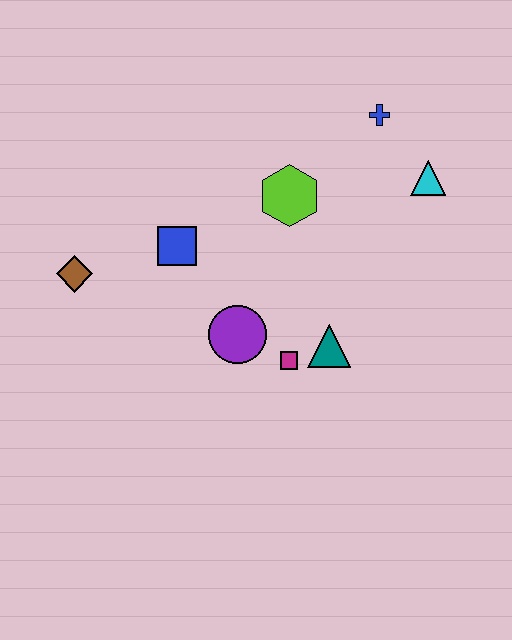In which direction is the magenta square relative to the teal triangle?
The magenta square is to the left of the teal triangle.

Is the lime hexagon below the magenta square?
No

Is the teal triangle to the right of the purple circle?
Yes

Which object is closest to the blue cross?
The cyan triangle is closest to the blue cross.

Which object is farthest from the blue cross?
The brown diamond is farthest from the blue cross.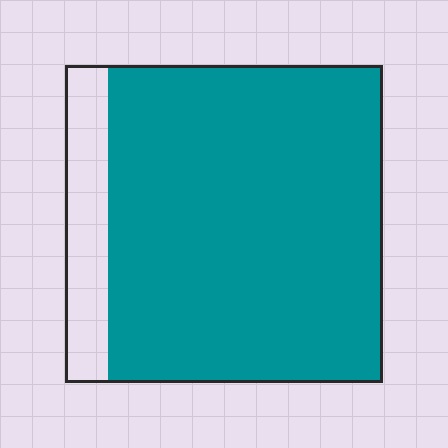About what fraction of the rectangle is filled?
About seven eighths (7/8).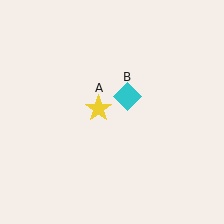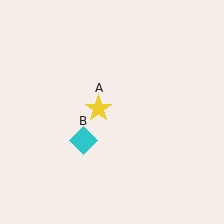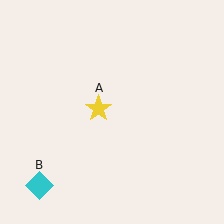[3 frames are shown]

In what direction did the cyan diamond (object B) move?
The cyan diamond (object B) moved down and to the left.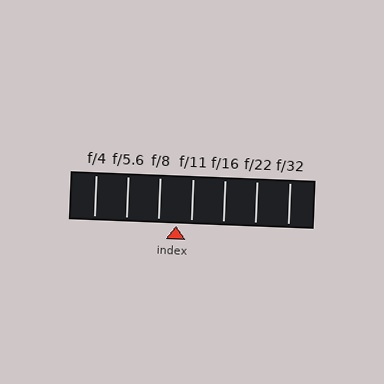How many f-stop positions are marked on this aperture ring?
There are 7 f-stop positions marked.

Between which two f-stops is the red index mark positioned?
The index mark is between f/8 and f/11.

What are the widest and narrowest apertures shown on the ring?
The widest aperture shown is f/4 and the narrowest is f/32.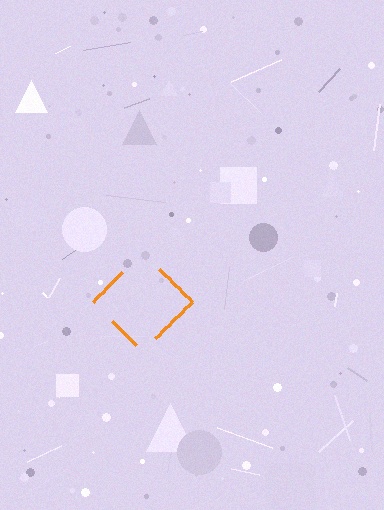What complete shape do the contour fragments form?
The contour fragments form a diamond.